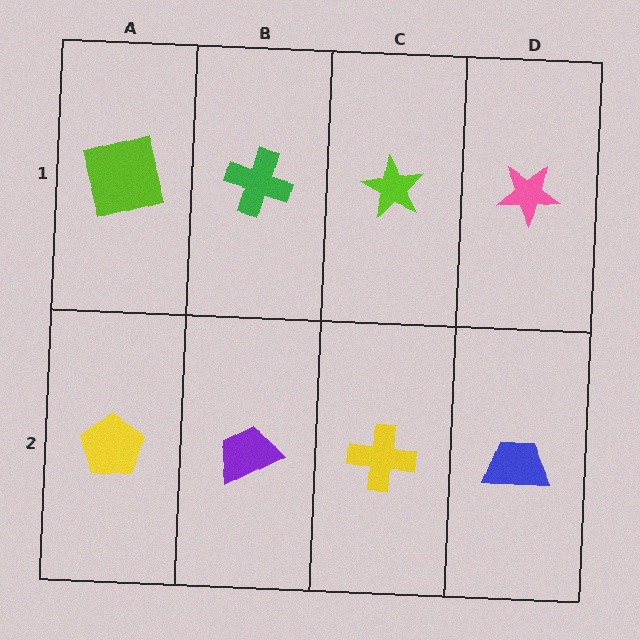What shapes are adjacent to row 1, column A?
A yellow pentagon (row 2, column A), a green cross (row 1, column B).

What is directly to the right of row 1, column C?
A pink star.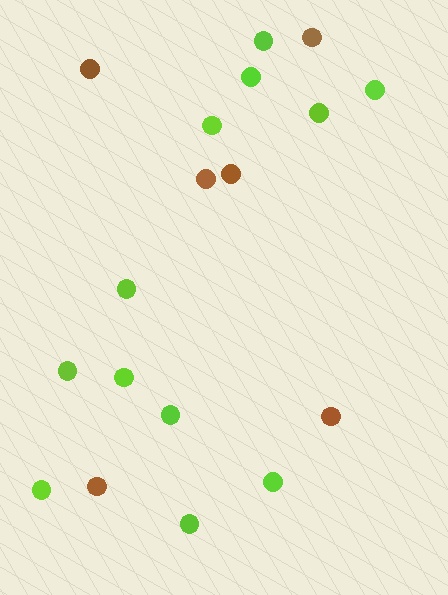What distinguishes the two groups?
There are 2 groups: one group of brown circles (6) and one group of lime circles (12).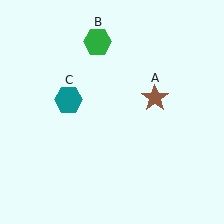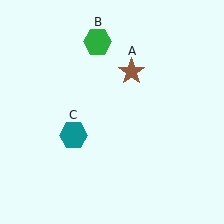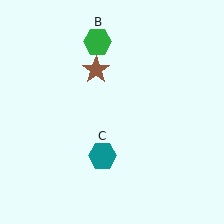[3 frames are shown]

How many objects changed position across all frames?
2 objects changed position: brown star (object A), teal hexagon (object C).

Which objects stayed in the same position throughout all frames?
Green hexagon (object B) remained stationary.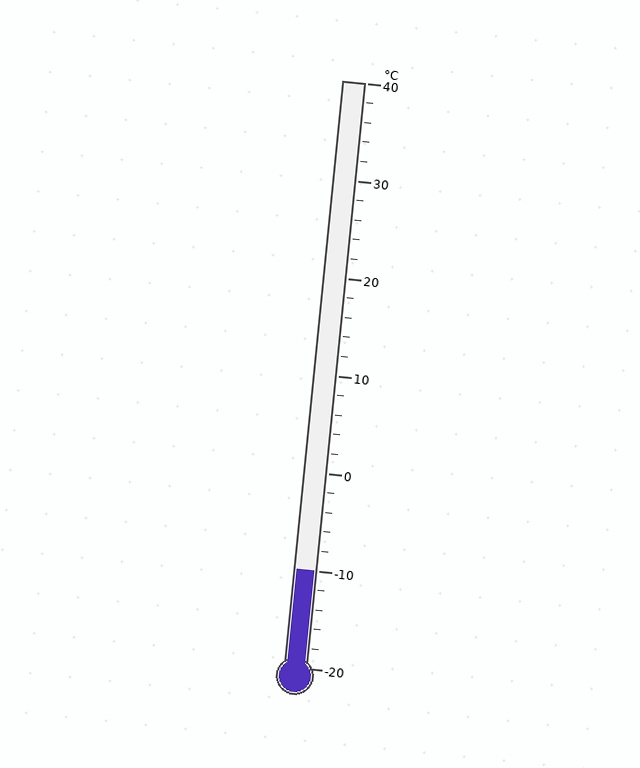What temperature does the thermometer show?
The thermometer shows approximately -10°C.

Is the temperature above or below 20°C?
The temperature is below 20°C.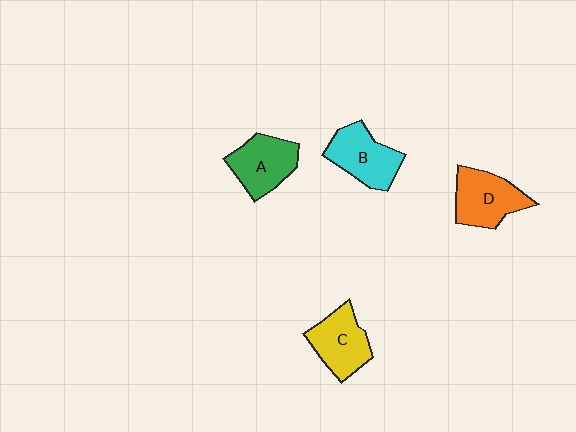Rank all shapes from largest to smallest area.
From largest to smallest: D (orange), B (cyan), A (green), C (yellow).